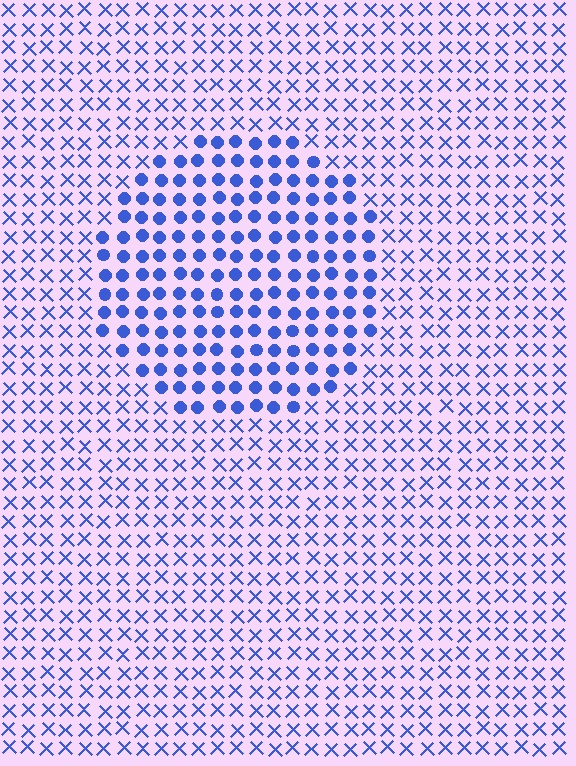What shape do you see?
I see a circle.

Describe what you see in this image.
The image is filled with small blue elements arranged in a uniform grid. A circle-shaped region contains circles, while the surrounding area contains X marks. The boundary is defined purely by the change in element shape.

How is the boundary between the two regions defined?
The boundary is defined by a change in element shape: circles inside vs. X marks outside. All elements share the same color and spacing.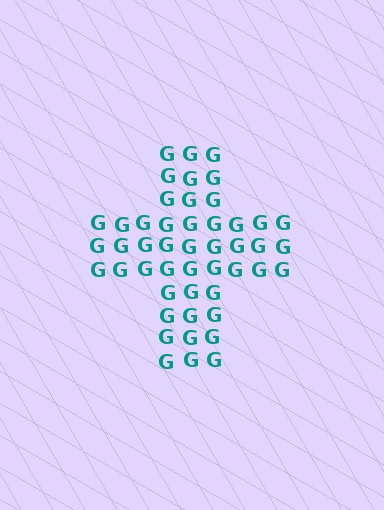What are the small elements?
The small elements are letter G's.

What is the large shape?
The large shape is a cross.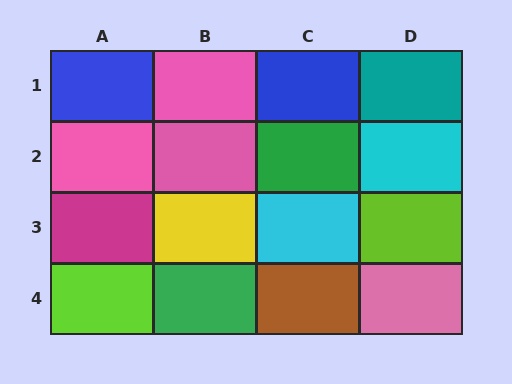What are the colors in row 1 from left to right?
Blue, pink, blue, teal.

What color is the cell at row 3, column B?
Yellow.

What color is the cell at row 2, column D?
Cyan.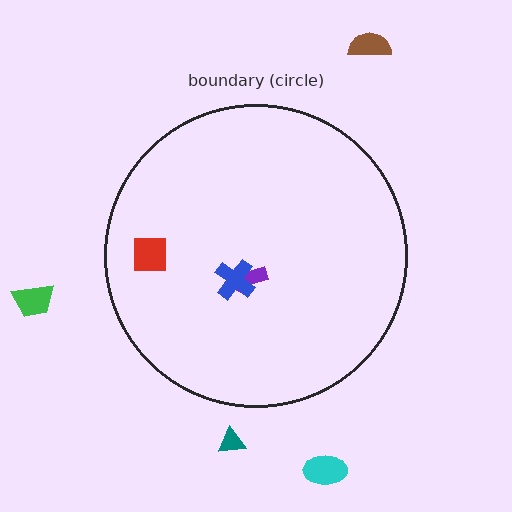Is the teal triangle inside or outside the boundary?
Outside.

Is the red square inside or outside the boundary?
Inside.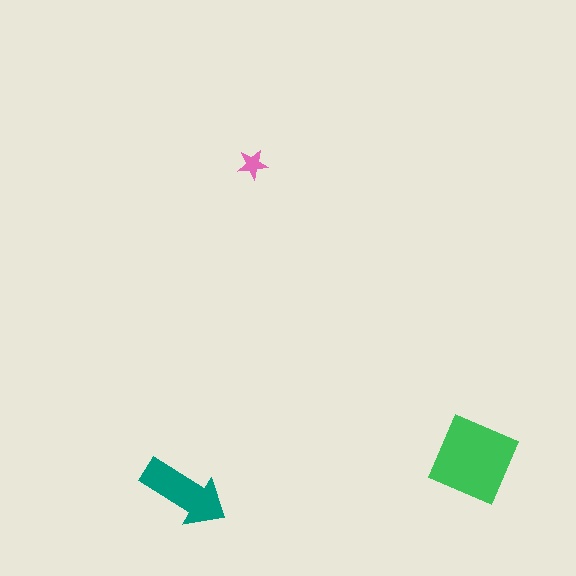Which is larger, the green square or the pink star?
The green square.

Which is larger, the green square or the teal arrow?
The green square.